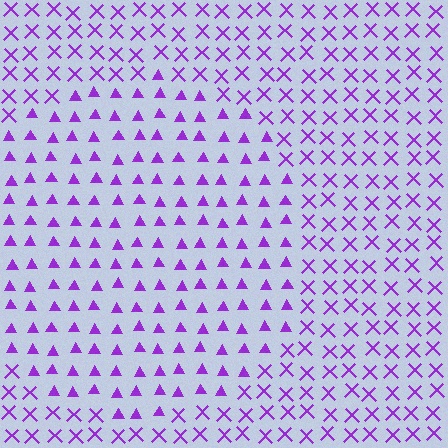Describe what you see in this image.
The image is filled with small purple elements arranged in a uniform grid. A circle-shaped region contains triangles, while the surrounding area contains X marks. The boundary is defined purely by the change in element shape.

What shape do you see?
I see a circle.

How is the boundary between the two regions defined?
The boundary is defined by a change in element shape: triangles inside vs. X marks outside. All elements share the same color and spacing.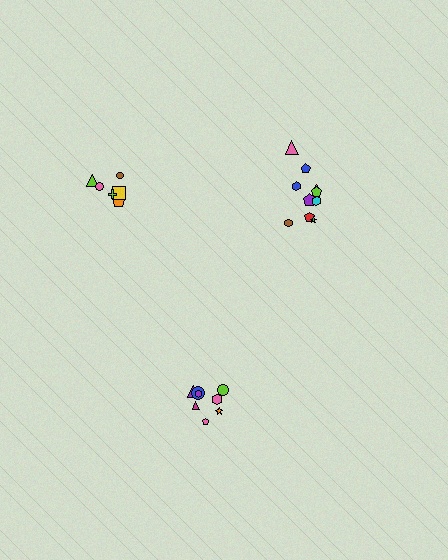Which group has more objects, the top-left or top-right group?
The top-right group.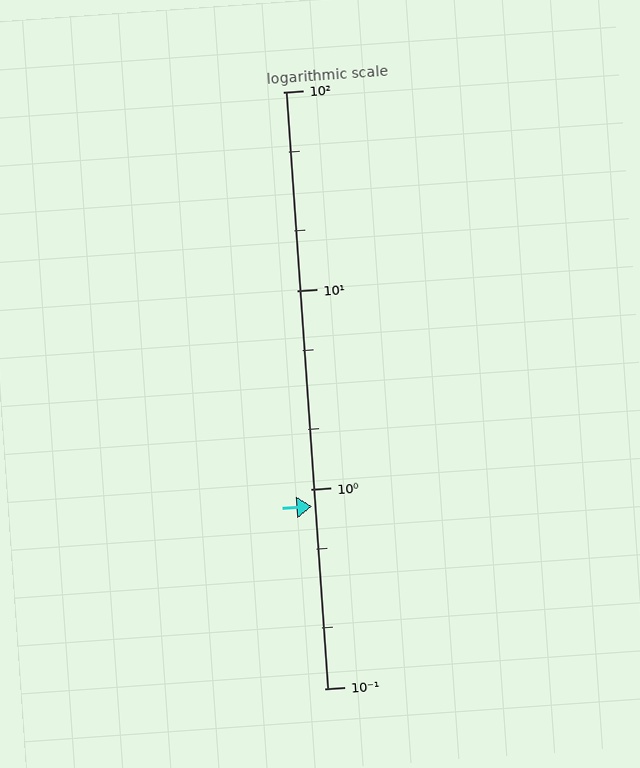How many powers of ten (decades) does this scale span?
The scale spans 3 decades, from 0.1 to 100.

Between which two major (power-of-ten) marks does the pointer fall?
The pointer is between 0.1 and 1.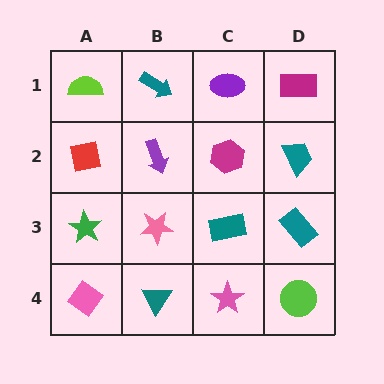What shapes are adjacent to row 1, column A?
A red square (row 2, column A), a teal arrow (row 1, column B).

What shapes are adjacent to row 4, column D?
A teal rectangle (row 3, column D), a pink star (row 4, column C).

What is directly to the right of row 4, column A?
A teal triangle.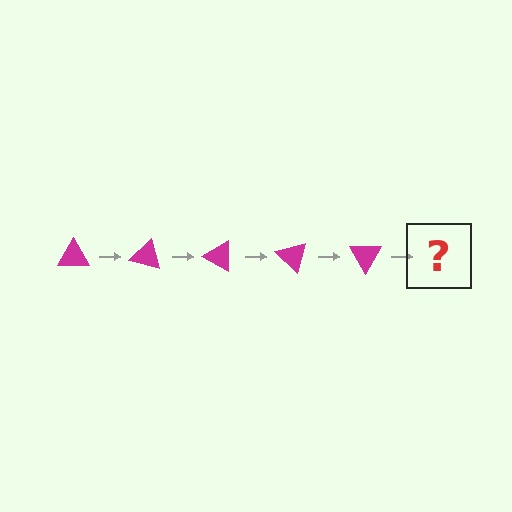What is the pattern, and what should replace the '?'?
The pattern is that the triangle rotates 15 degrees each step. The '?' should be a magenta triangle rotated 75 degrees.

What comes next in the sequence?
The next element should be a magenta triangle rotated 75 degrees.